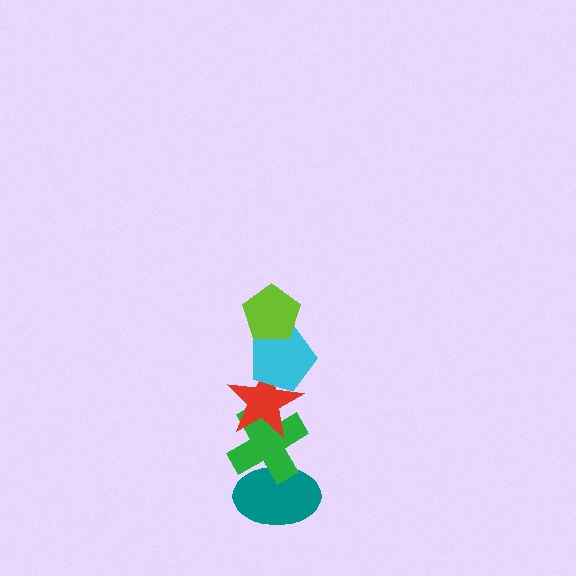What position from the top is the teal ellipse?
The teal ellipse is 5th from the top.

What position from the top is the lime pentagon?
The lime pentagon is 1st from the top.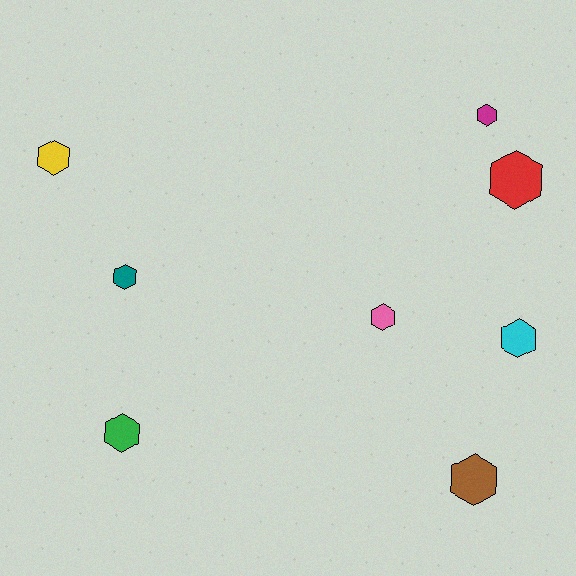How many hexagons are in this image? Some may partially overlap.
There are 8 hexagons.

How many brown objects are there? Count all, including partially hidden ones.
There is 1 brown object.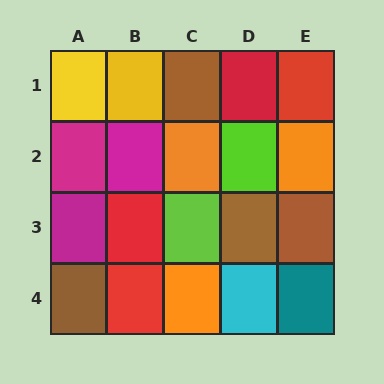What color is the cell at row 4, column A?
Brown.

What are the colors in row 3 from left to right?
Magenta, red, lime, brown, brown.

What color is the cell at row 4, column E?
Teal.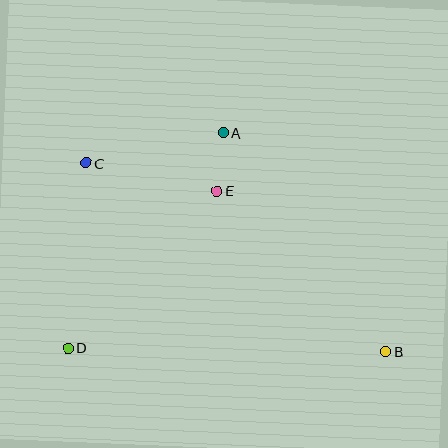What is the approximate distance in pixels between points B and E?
The distance between B and E is approximately 233 pixels.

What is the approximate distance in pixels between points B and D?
The distance between B and D is approximately 318 pixels.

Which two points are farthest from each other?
Points B and C are farthest from each other.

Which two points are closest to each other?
Points A and E are closest to each other.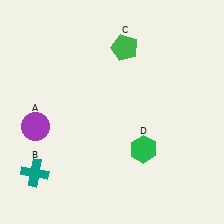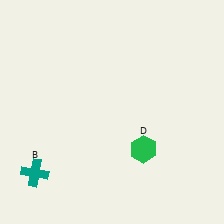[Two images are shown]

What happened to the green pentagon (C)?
The green pentagon (C) was removed in Image 2. It was in the top-right area of Image 1.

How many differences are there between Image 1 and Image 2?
There are 2 differences between the two images.